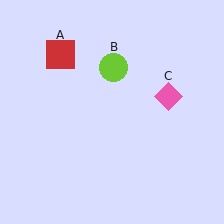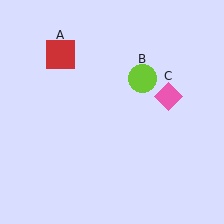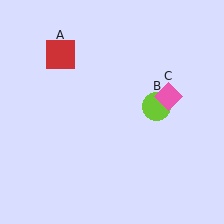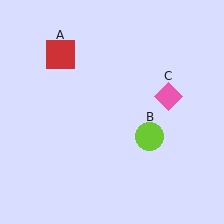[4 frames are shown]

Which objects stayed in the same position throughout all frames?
Red square (object A) and pink diamond (object C) remained stationary.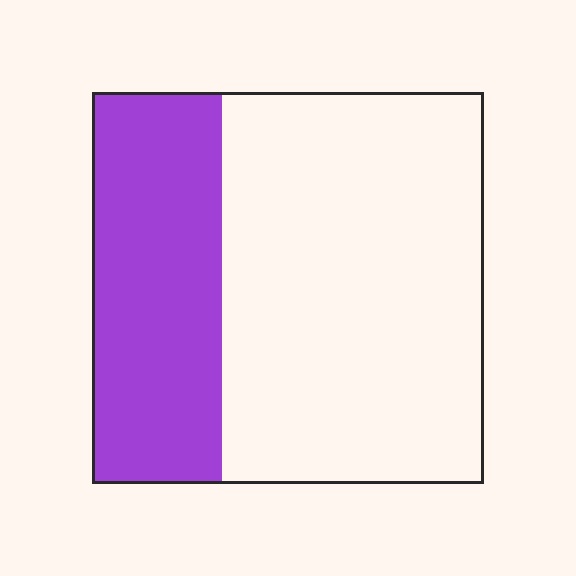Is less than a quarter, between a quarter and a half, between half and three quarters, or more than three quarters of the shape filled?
Between a quarter and a half.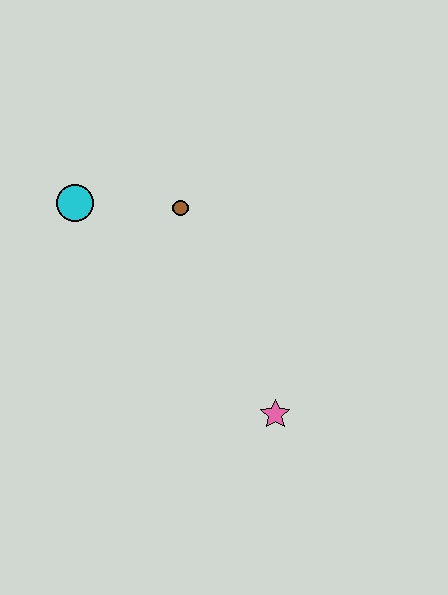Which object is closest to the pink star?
The brown circle is closest to the pink star.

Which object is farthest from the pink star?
The cyan circle is farthest from the pink star.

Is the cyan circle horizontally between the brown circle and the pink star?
No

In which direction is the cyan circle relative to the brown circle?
The cyan circle is to the left of the brown circle.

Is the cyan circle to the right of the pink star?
No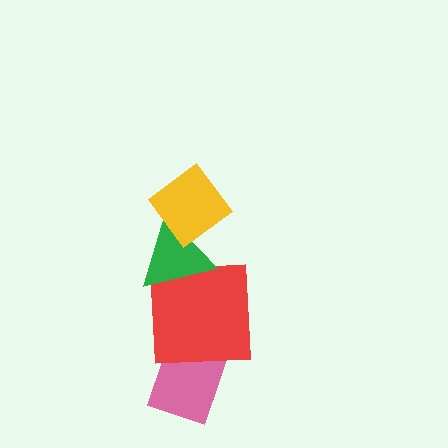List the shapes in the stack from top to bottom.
From top to bottom: the yellow diamond, the green triangle, the red square, the pink rectangle.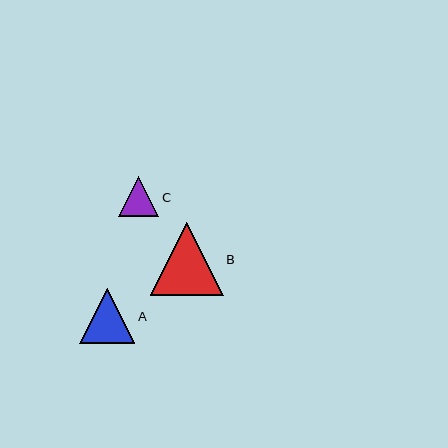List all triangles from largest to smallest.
From largest to smallest: B, A, C.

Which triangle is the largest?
Triangle B is the largest with a size of approximately 73 pixels.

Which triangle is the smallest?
Triangle C is the smallest with a size of approximately 40 pixels.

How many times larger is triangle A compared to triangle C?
Triangle A is approximately 1.4 times the size of triangle C.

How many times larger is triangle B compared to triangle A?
Triangle B is approximately 1.3 times the size of triangle A.